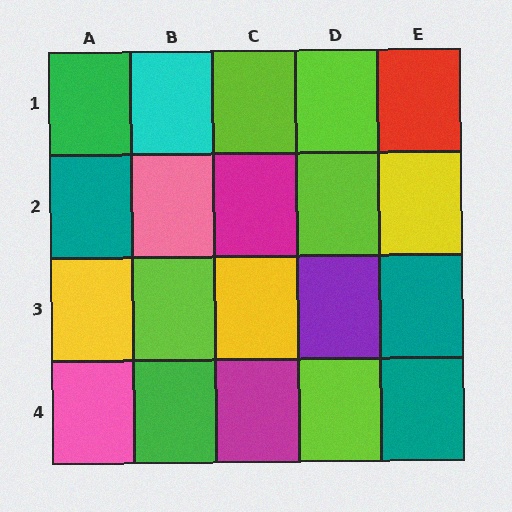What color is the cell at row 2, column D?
Lime.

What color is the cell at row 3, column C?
Yellow.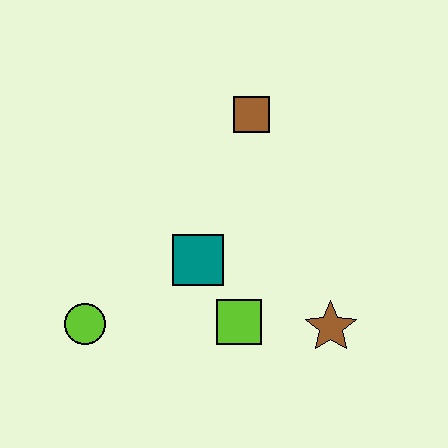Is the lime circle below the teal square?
Yes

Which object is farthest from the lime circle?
The brown square is farthest from the lime circle.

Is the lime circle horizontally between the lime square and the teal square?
No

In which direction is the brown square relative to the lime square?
The brown square is above the lime square.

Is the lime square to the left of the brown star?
Yes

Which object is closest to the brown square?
The teal square is closest to the brown square.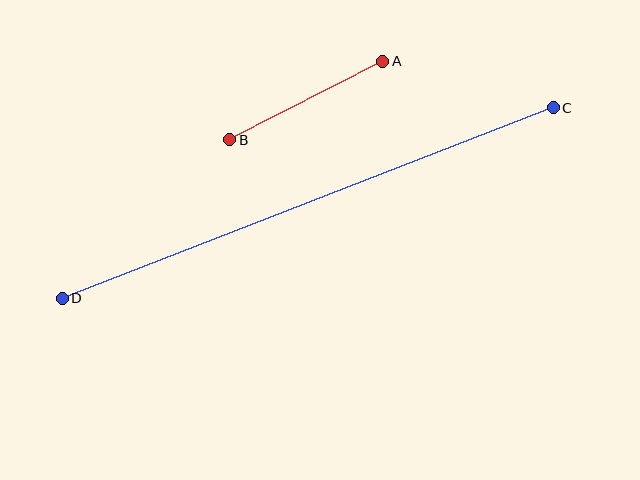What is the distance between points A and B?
The distance is approximately 172 pixels.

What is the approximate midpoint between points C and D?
The midpoint is at approximately (308, 203) pixels.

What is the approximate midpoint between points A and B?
The midpoint is at approximately (306, 100) pixels.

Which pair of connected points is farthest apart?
Points C and D are farthest apart.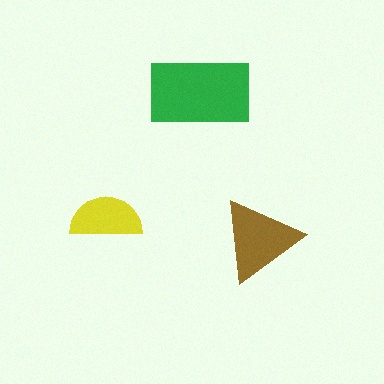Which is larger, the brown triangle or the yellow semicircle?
The brown triangle.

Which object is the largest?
The green rectangle.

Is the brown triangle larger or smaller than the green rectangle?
Smaller.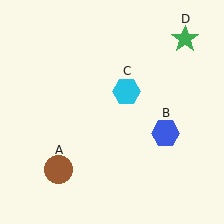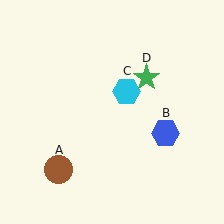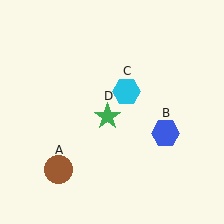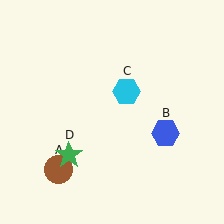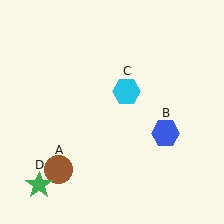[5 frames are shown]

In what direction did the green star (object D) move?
The green star (object D) moved down and to the left.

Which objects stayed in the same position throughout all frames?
Brown circle (object A) and blue hexagon (object B) and cyan hexagon (object C) remained stationary.